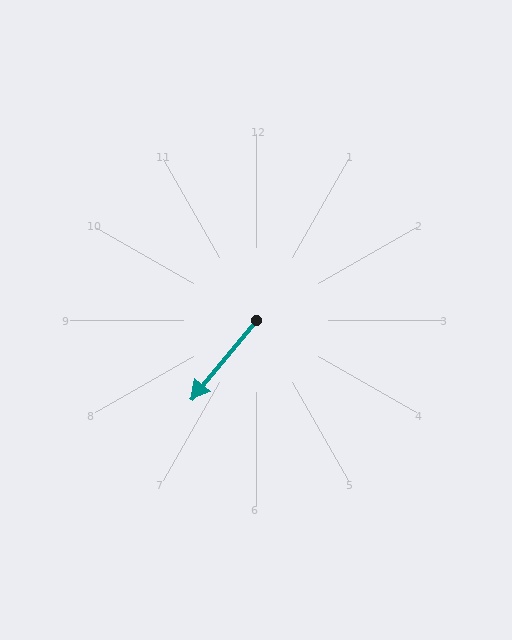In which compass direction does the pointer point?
Southwest.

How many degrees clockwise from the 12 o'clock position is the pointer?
Approximately 219 degrees.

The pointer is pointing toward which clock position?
Roughly 7 o'clock.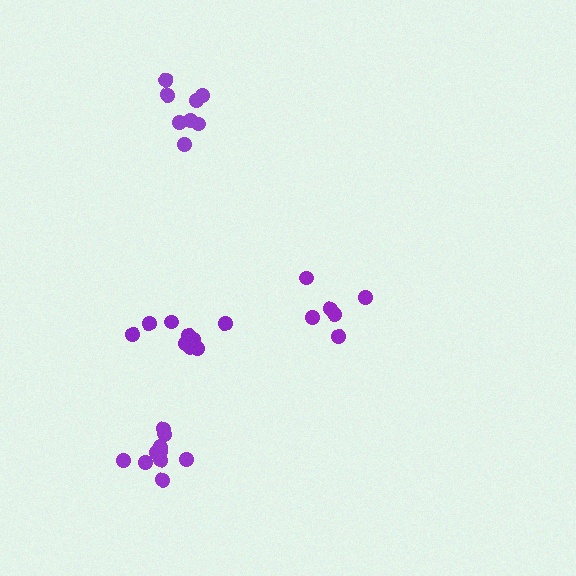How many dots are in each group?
Group 1: 10 dots, Group 2: 9 dots, Group 3: 8 dots, Group 4: 6 dots (33 total).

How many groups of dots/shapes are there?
There are 4 groups.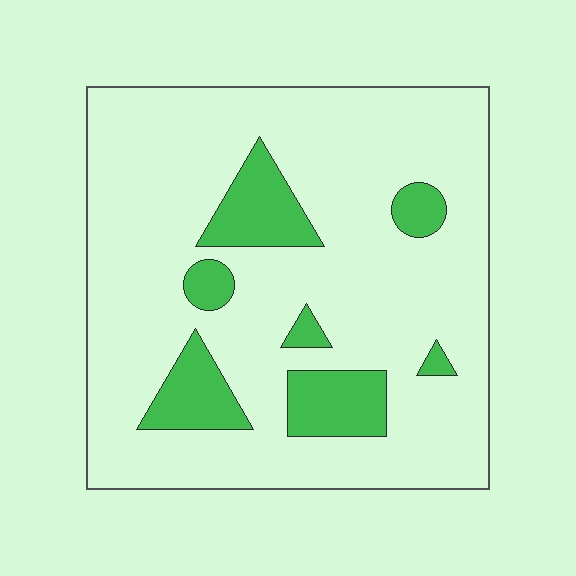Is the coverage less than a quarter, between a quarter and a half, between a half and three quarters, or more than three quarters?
Less than a quarter.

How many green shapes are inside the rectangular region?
7.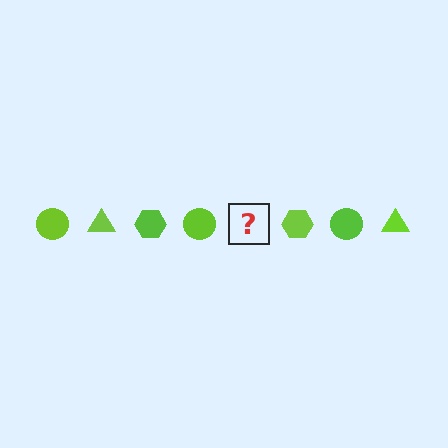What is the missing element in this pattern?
The missing element is a lime triangle.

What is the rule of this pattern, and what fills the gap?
The rule is that the pattern cycles through circle, triangle, hexagon shapes in lime. The gap should be filled with a lime triangle.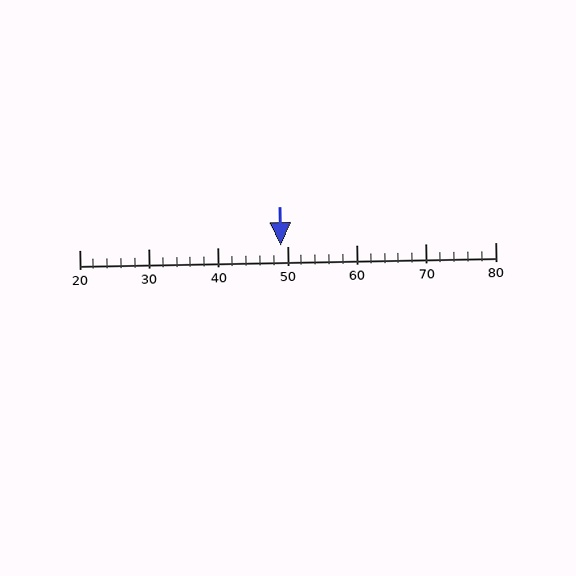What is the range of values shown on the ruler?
The ruler shows values from 20 to 80.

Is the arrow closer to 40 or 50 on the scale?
The arrow is closer to 50.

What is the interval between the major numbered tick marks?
The major tick marks are spaced 10 units apart.